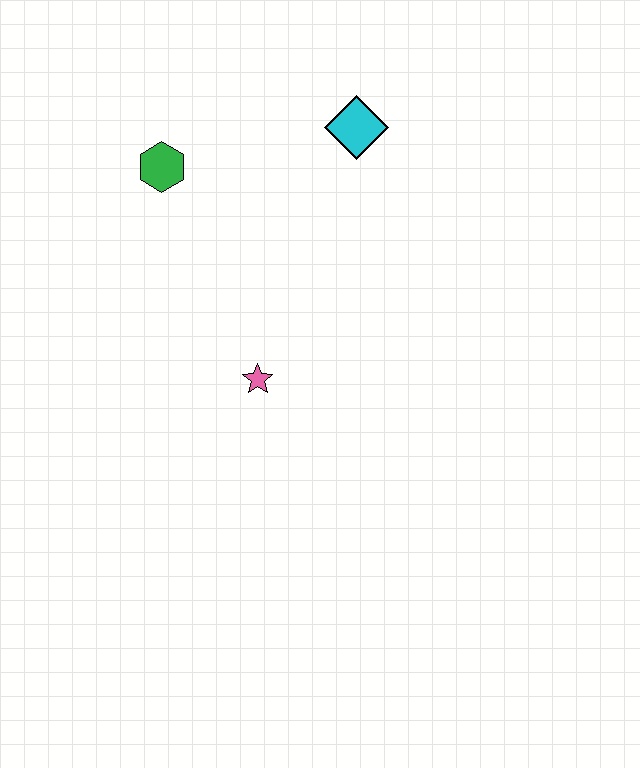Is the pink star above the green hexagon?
No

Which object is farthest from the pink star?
The cyan diamond is farthest from the pink star.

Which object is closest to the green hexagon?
The cyan diamond is closest to the green hexagon.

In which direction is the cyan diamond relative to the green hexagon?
The cyan diamond is to the right of the green hexagon.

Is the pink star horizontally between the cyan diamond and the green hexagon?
Yes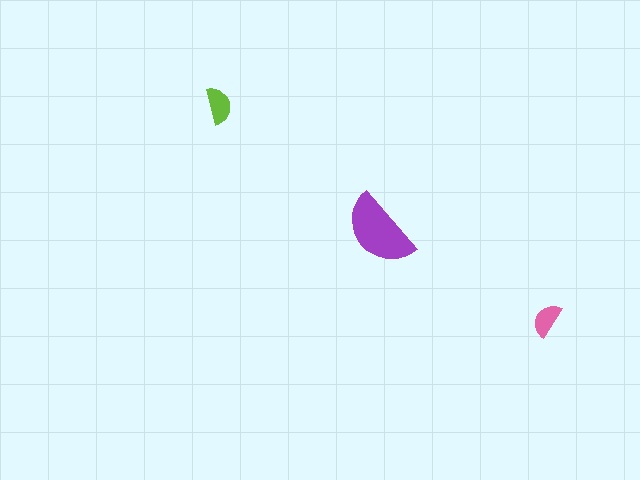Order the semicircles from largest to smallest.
the purple one, the lime one, the pink one.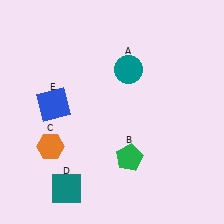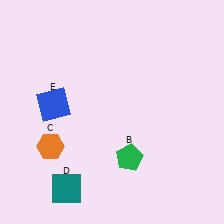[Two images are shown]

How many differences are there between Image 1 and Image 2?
There is 1 difference between the two images.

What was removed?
The teal circle (A) was removed in Image 2.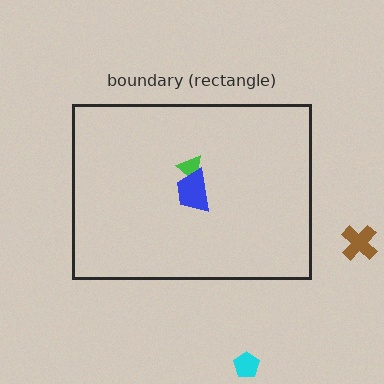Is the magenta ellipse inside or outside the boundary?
Inside.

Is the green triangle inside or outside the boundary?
Inside.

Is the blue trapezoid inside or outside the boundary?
Inside.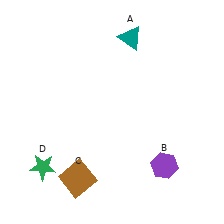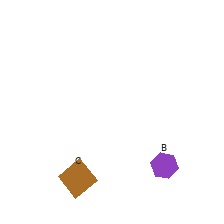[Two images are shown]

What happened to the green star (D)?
The green star (D) was removed in Image 2. It was in the bottom-left area of Image 1.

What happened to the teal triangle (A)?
The teal triangle (A) was removed in Image 2. It was in the top-right area of Image 1.